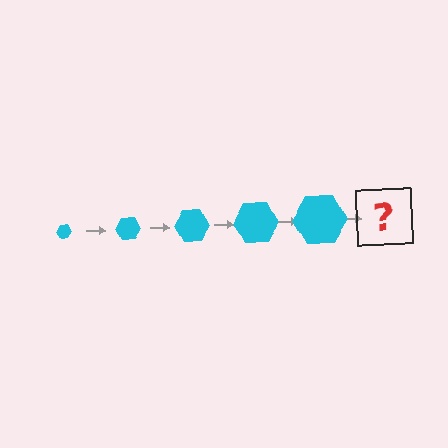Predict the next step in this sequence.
The next step is a cyan hexagon, larger than the previous one.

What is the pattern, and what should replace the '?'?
The pattern is that the hexagon gets progressively larger each step. The '?' should be a cyan hexagon, larger than the previous one.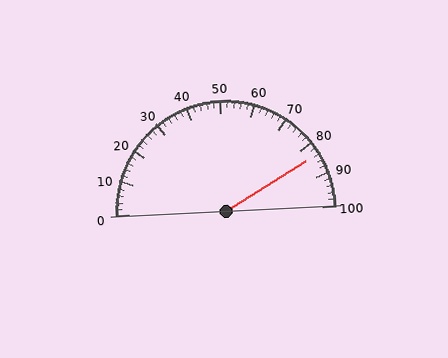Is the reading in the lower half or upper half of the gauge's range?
The reading is in the upper half of the range (0 to 100).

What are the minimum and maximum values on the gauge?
The gauge ranges from 0 to 100.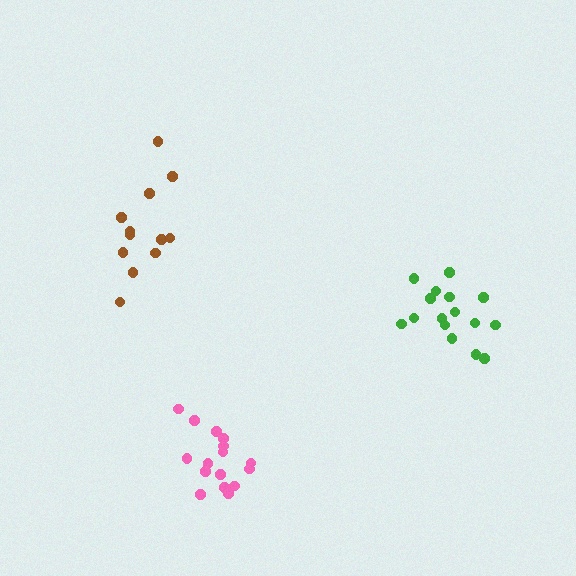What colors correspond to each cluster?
The clusters are colored: pink, green, brown.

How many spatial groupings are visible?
There are 3 spatial groupings.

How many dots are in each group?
Group 1: 16 dots, Group 2: 16 dots, Group 3: 12 dots (44 total).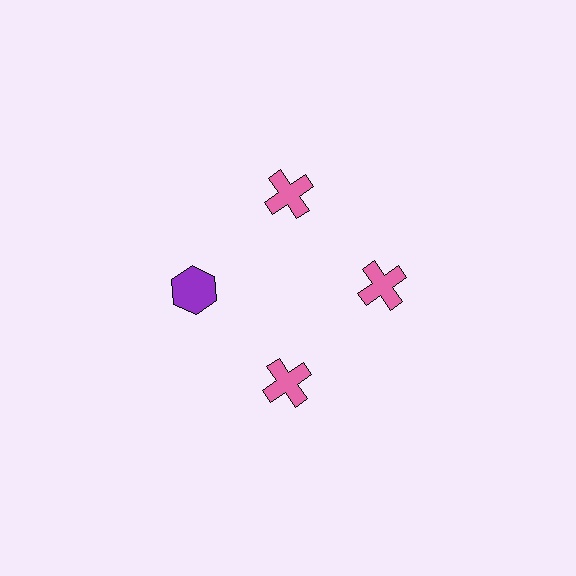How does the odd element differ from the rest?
It differs in both color (purple instead of pink) and shape (hexagon instead of cross).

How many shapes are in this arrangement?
There are 4 shapes arranged in a ring pattern.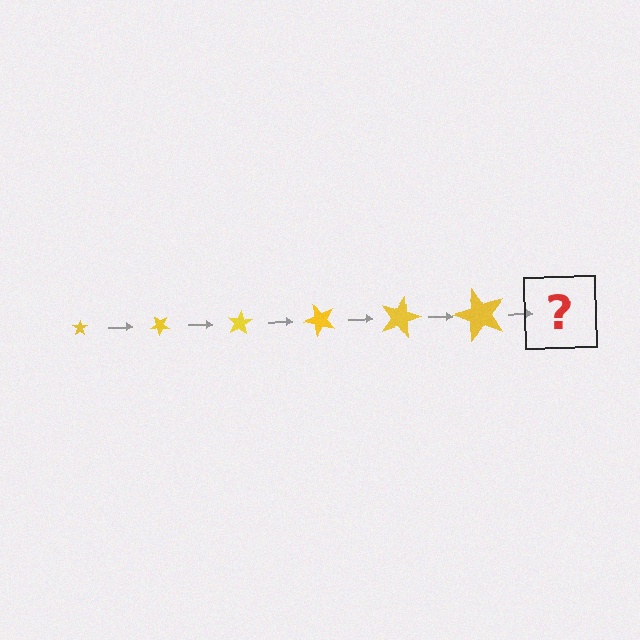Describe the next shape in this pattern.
It should be a star, larger than the previous one and rotated 240 degrees from the start.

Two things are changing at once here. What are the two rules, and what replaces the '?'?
The two rules are that the star grows larger each step and it rotates 40 degrees each step. The '?' should be a star, larger than the previous one and rotated 240 degrees from the start.